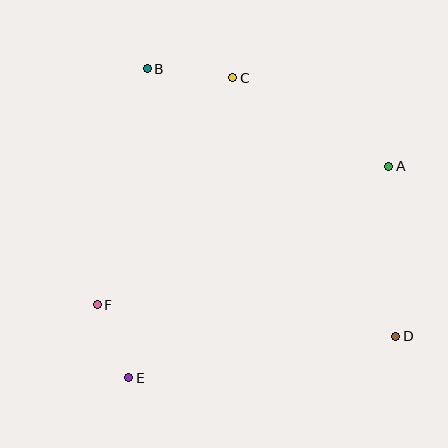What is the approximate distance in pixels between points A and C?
The distance between A and C is approximately 180 pixels.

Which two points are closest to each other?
Points E and F are closest to each other.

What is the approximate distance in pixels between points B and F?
The distance between B and F is approximately 241 pixels.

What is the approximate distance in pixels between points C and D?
The distance between C and D is approximately 306 pixels.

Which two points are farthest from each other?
Points B and D are farthest from each other.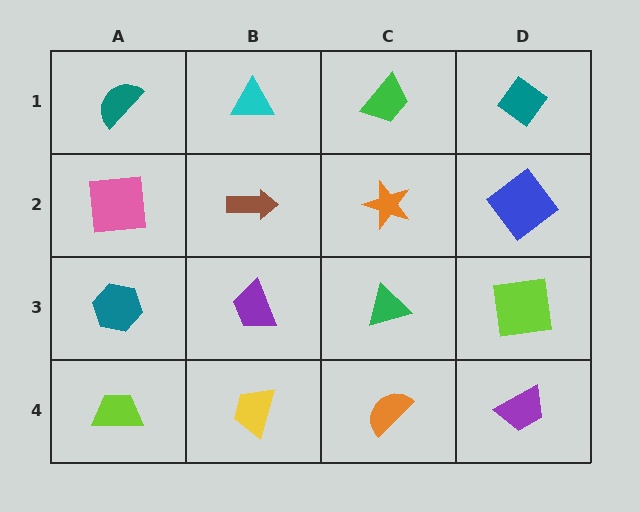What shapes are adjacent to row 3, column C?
An orange star (row 2, column C), an orange semicircle (row 4, column C), a purple trapezoid (row 3, column B), a lime square (row 3, column D).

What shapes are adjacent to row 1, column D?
A blue diamond (row 2, column D), a green trapezoid (row 1, column C).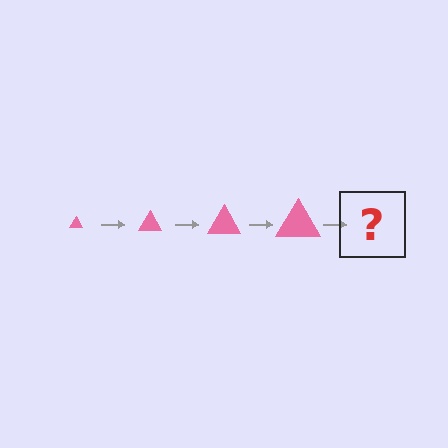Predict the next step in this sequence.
The next step is a pink triangle, larger than the previous one.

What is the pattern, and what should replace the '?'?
The pattern is that the triangle gets progressively larger each step. The '?' should be a pink triangle, larger than the previous one.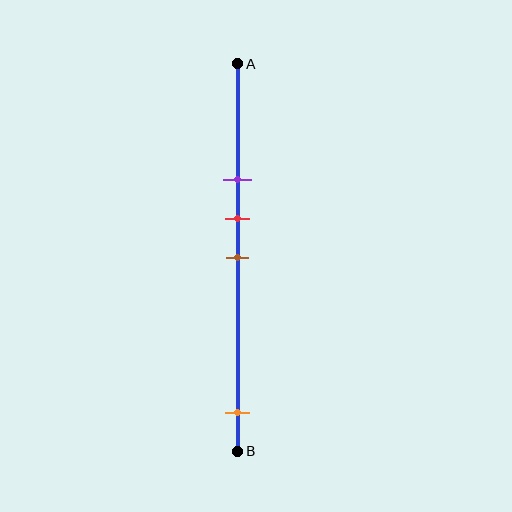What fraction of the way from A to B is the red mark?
The red mark is approximately 40% (0.4) of the way from A to B.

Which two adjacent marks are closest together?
The red and brown marks are the closest adjacent pair.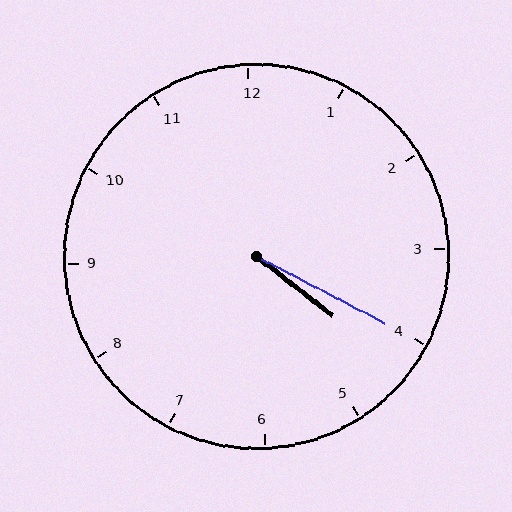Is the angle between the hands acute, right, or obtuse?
It is acute.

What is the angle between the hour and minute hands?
Approximately 10 degrees.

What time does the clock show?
4:20.